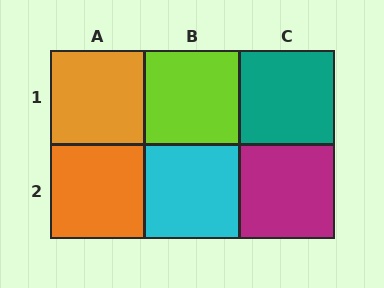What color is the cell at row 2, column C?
Magenta.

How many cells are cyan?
1 cell is cyan.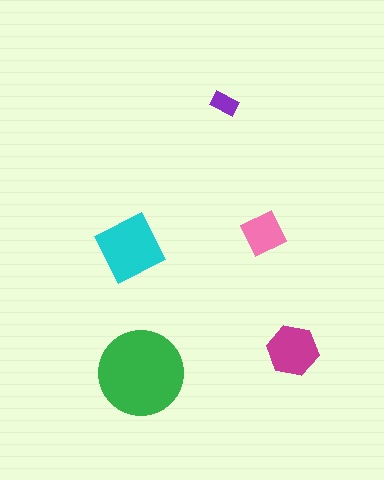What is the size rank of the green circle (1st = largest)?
1st.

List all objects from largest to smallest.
The green circle, the cyan square, the magenta hexagon, the pink diamond, the purple rectangle.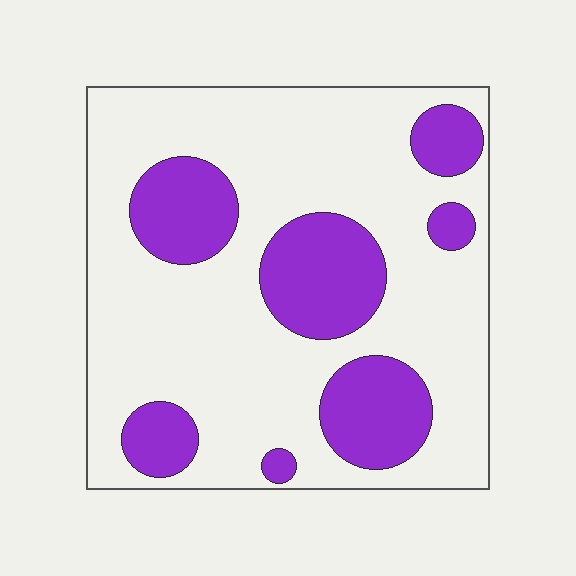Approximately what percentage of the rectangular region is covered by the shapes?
Approximately 25%.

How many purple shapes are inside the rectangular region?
7.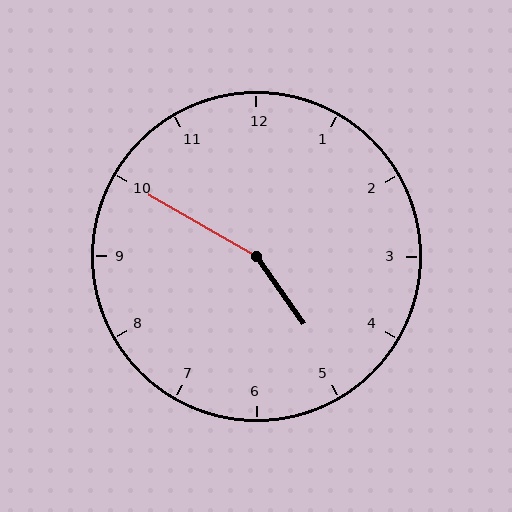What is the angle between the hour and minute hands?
Approximately 155 degrees.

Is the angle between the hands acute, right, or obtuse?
It is obtuse.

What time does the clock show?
4:50.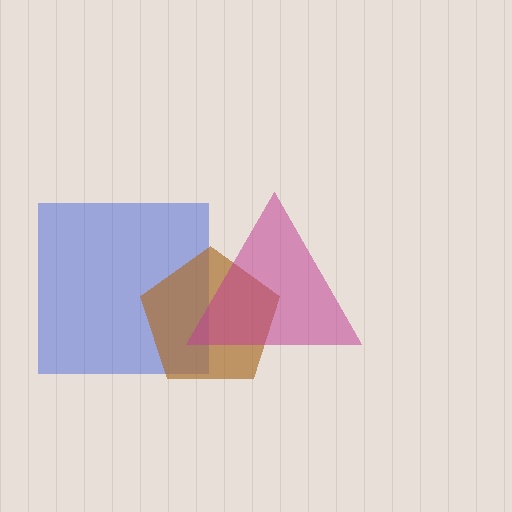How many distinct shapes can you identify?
There are 3 distinct shapes: a blue square, a brown pentagon, a magenta triangle.